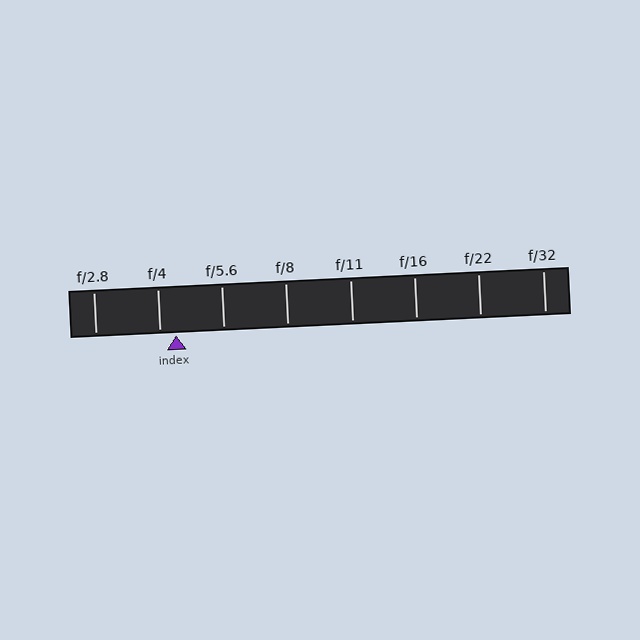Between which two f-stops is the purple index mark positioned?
The index mark is between f/4 and f/5.6.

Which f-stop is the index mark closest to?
The index mark is closest to f/4.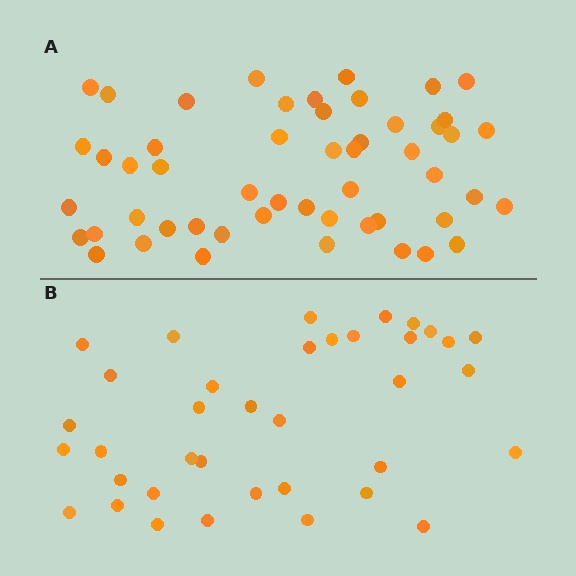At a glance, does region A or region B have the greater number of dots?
Region A (the top region) has more dots.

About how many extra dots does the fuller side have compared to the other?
Region A has approximately 15 more dots than region B.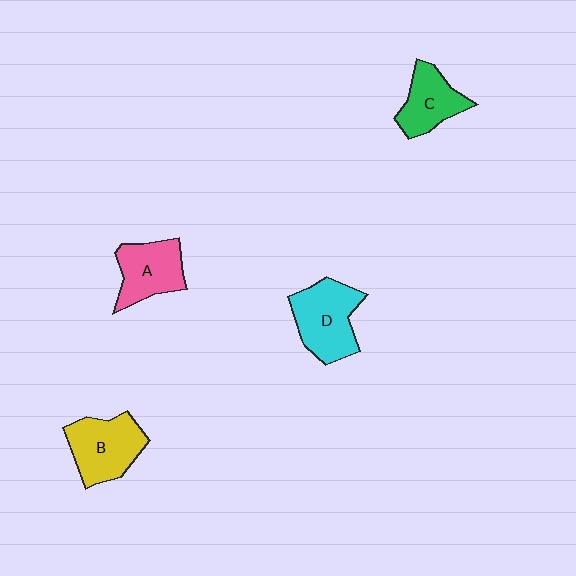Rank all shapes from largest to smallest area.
From largest to smallest: D (cyan), B (yellow), A (pink), C (green).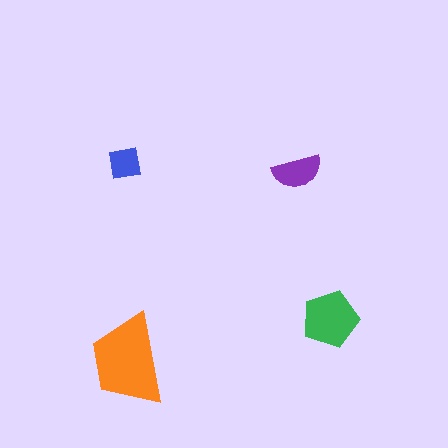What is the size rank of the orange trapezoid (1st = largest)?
1st.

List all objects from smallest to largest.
The blue square, the purple semicircle, the green pentagon, the orange trapezoid.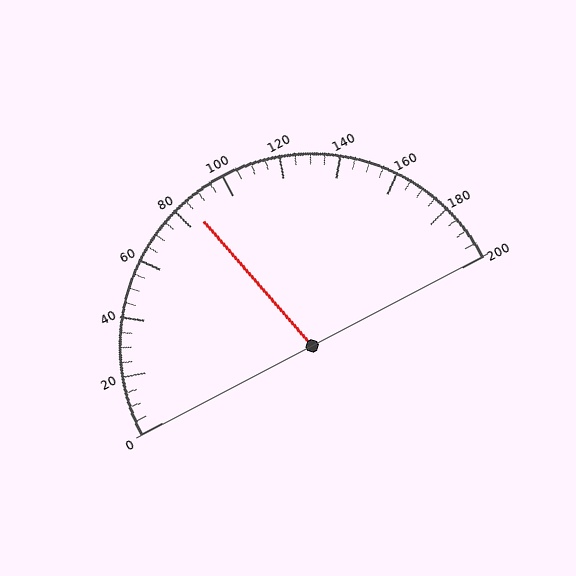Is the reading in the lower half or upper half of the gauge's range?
The reading is in the lower half of the range (0 to 200).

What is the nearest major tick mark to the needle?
The nearest major tick mark is 80.